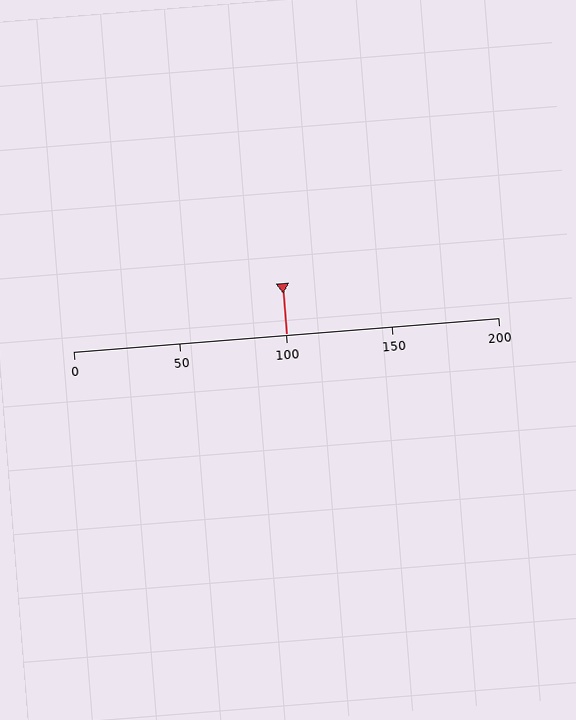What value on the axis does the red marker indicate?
The marker indicates approximately 100.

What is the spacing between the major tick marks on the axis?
The major ticks are spaced 50 apart.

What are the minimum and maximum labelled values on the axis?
The axis runs from 0 to 200.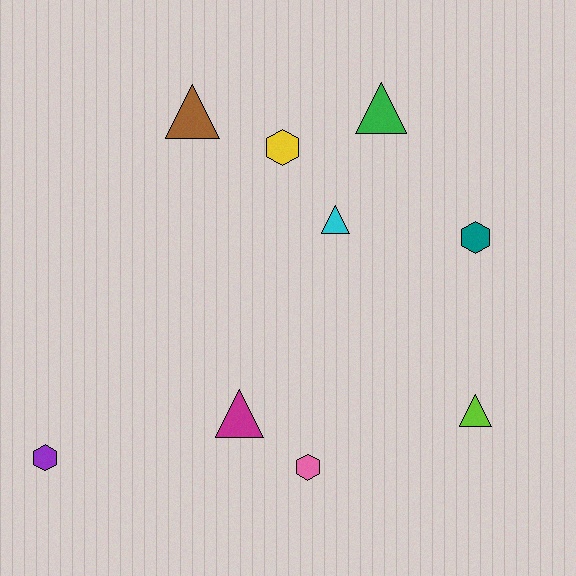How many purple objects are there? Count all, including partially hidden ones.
There is 1 purple object.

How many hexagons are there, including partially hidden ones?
There are 4 hexagons.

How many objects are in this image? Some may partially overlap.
There are 9 objects.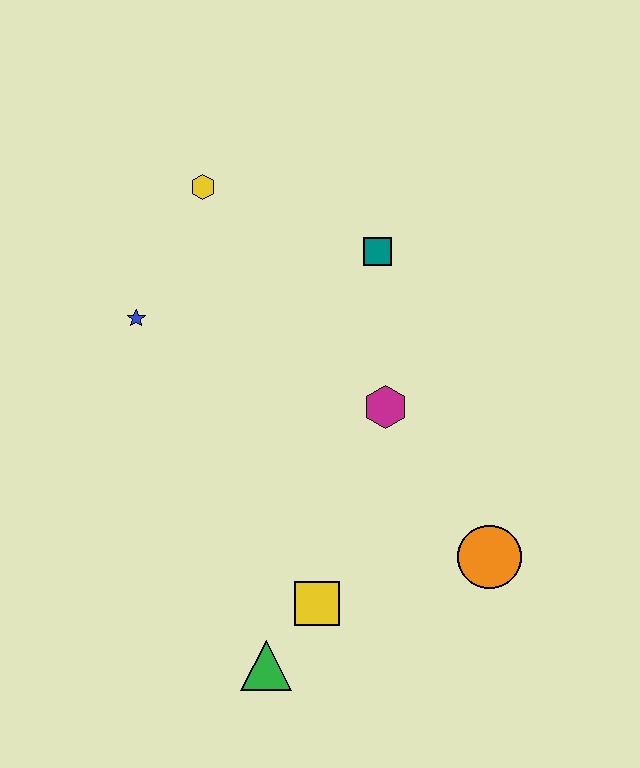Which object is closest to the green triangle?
The yellow square is closest to the green triangle.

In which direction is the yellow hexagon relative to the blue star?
The yellow hexagon is above the blue star.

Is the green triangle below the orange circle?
Yes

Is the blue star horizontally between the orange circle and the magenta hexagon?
No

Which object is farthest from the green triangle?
The yellow hexagon is farthest from the green triangle.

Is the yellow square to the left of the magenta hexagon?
Yes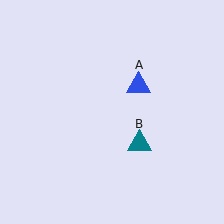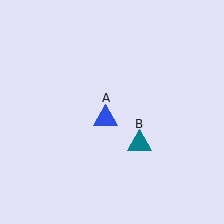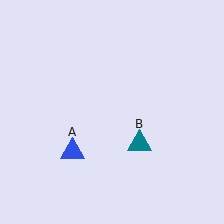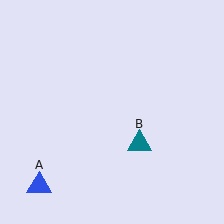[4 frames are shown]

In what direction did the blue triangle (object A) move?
The blue triangle (object A) moved down and to the left.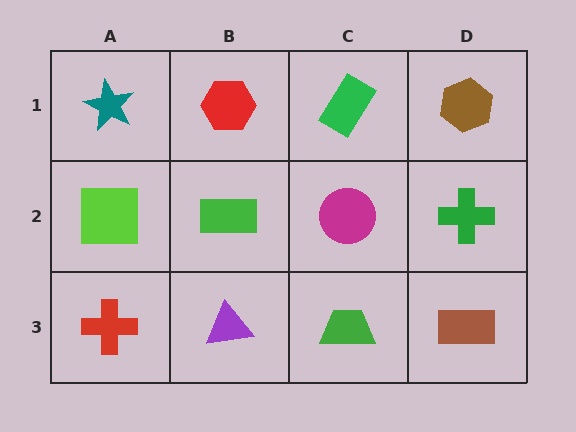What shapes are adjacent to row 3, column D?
A green cross (row 2, column D), a green trapezoid (row 3, column C).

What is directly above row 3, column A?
A lime square.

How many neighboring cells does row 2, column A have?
3.